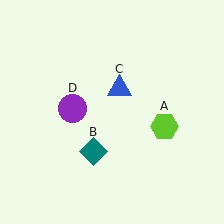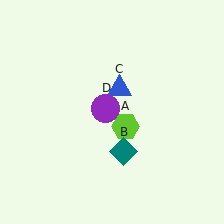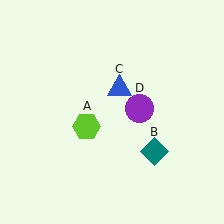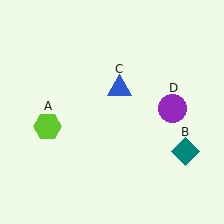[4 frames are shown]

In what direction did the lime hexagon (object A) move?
The lime hexagon (object A) moved left.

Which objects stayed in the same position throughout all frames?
Blue triangle (object C) remained stationary.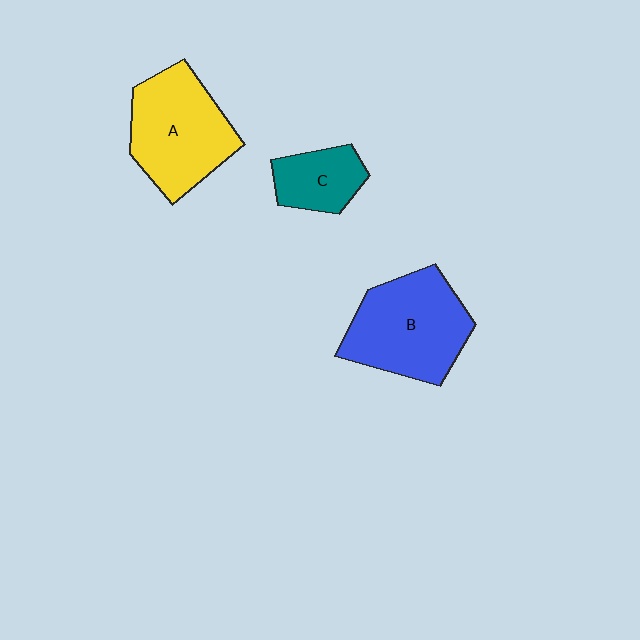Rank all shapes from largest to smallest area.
From largest to smallest: B (blue), A (yellow), C (teal).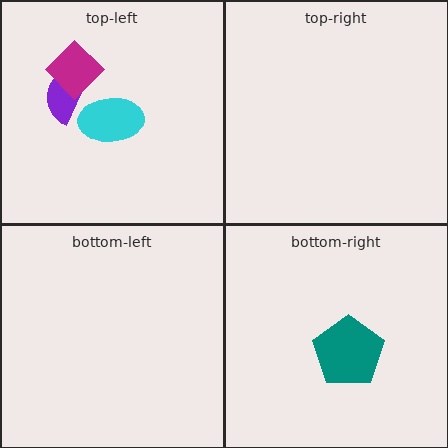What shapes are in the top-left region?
The purple semicircle, the magenta diamond, the cyan ellipse.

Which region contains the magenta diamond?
The top-left region.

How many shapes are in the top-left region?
3.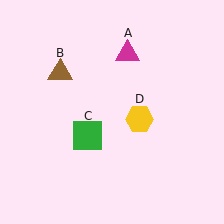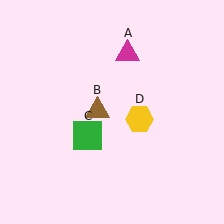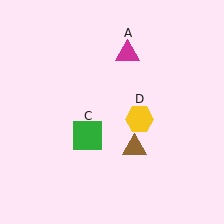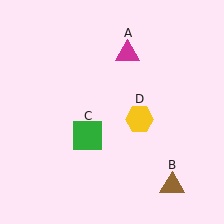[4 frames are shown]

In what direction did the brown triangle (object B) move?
The brown triangle (object B) moved down and to the right.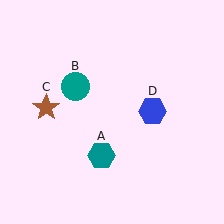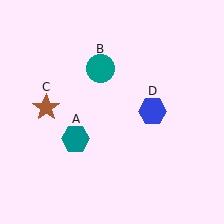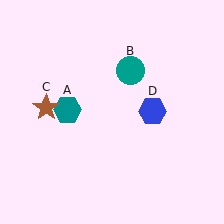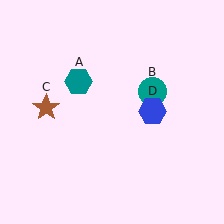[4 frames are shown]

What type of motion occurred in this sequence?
The teal hexagon (object A), teal circle (object B) rotated clockwise around the center of the scene.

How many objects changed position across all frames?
2 objects changed position: teal hexagon (object A), teal circle (object B).